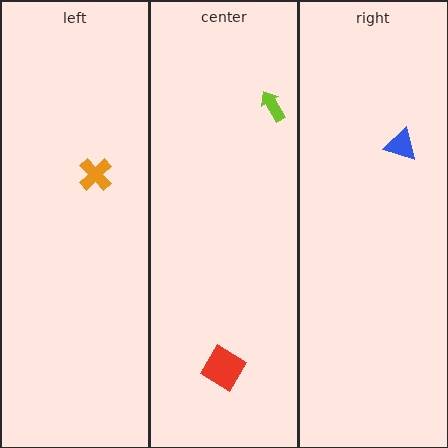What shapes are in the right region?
The blue triangle.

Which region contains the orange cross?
The left region.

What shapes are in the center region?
The red diamond, the lime arrow.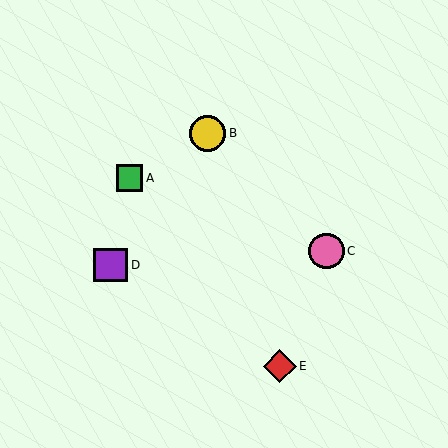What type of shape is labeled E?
Shape E is a red diamond.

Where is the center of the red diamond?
The center of the red diamond is at (280, 366).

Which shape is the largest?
The yellow circle (labeled B) is the largest.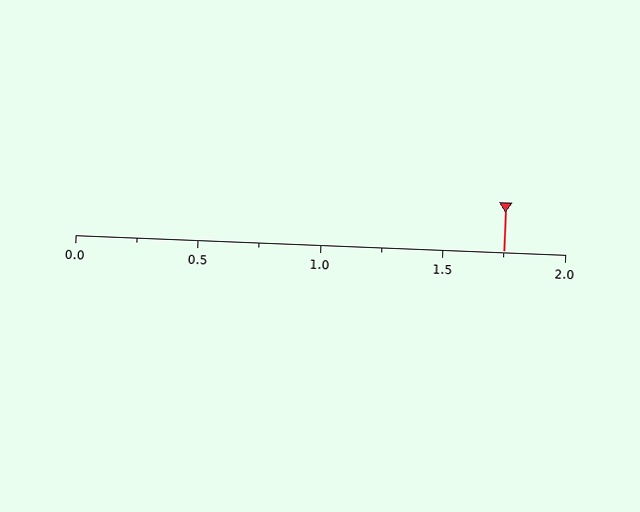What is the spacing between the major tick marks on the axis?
The major ticks are spaced 0.5 apart.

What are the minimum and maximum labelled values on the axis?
The axis runs from 0.0 to 2.0.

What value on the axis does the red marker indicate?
The marker indicates approximately 1.75.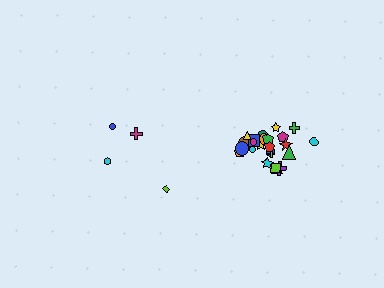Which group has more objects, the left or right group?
The right group.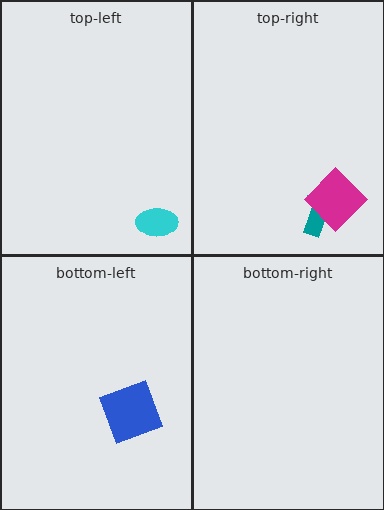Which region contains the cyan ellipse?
The top-left region.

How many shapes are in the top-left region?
1.